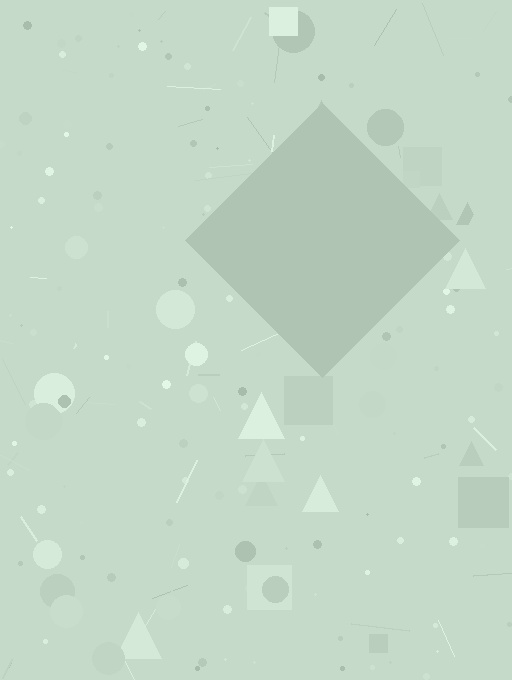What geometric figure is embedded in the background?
A diamond is embedded in the background.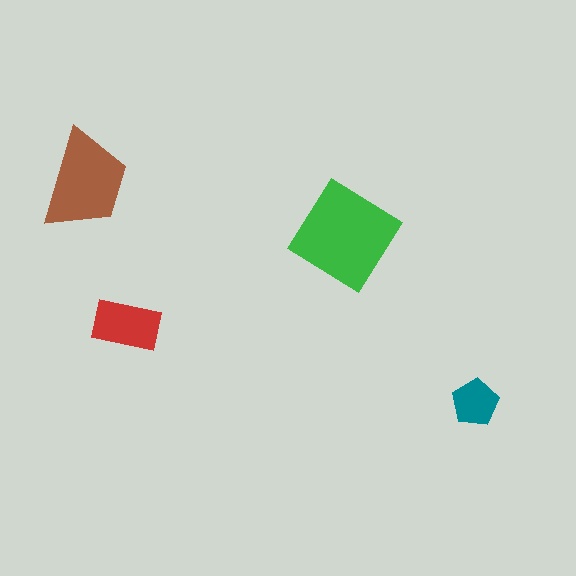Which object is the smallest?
The teal pentagon.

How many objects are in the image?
There are 4 objects in the image.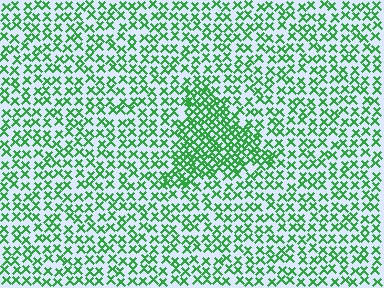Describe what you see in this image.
The image contains small green elements arranged at two different densities. A triangle-shaped region is visible where the elements are more densely packed than the surrounding area.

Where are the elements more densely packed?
The elements are more densely packed inside the triangle boundary.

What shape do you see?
I see a triangle.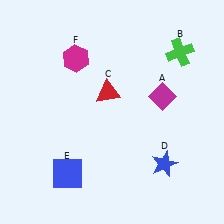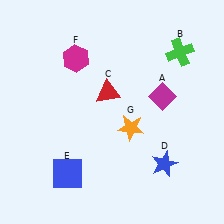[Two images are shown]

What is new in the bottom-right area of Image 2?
An orange star (G) was added in the bottom-right area of Image 2.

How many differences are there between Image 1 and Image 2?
There is 1 difference between the two images.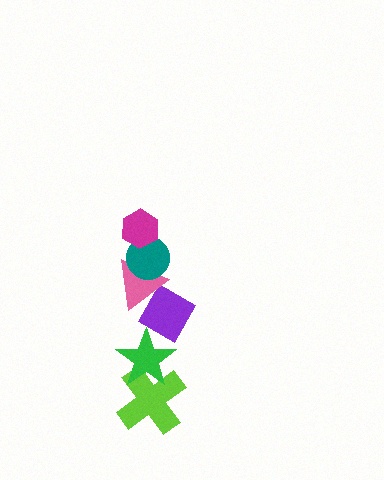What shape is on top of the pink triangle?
The teal circle is on top of the pink triangle.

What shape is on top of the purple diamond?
The pink triangle is on top of the purple diamond.